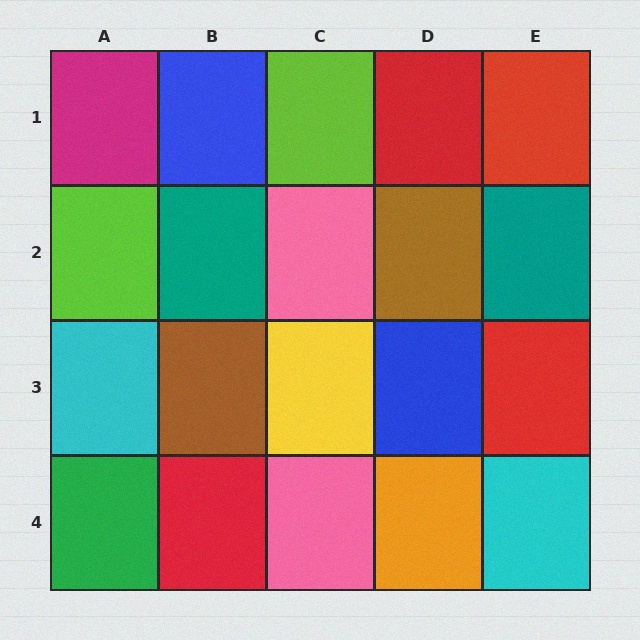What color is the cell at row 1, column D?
Red.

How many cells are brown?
2 cells are brown.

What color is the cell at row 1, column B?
Blue.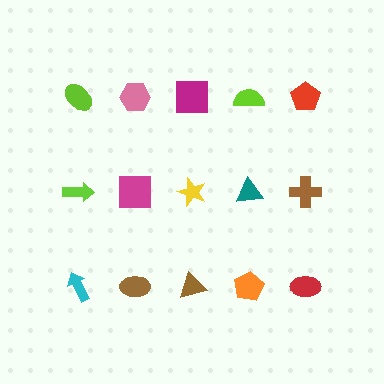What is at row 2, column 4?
A teal triangle.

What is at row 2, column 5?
A brown cross.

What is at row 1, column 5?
A red pentagon.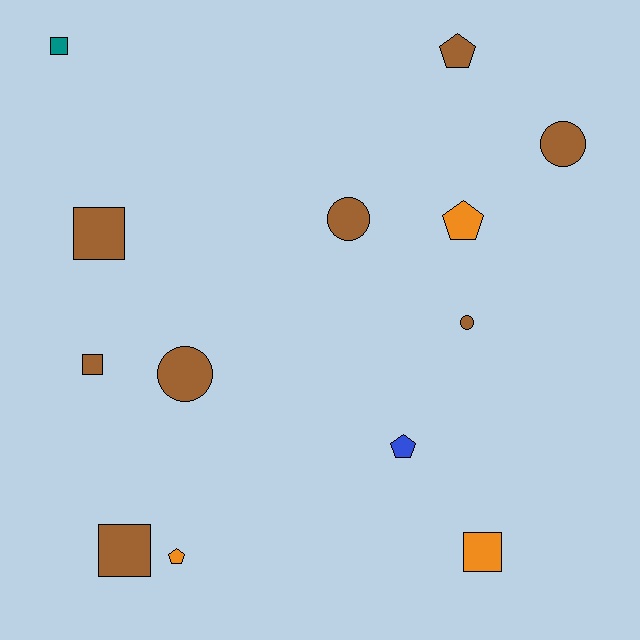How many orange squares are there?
There is 1 orange square.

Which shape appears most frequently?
Square, with 5 objects.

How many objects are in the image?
There are 13 objects.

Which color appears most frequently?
Brown, with 8 objects.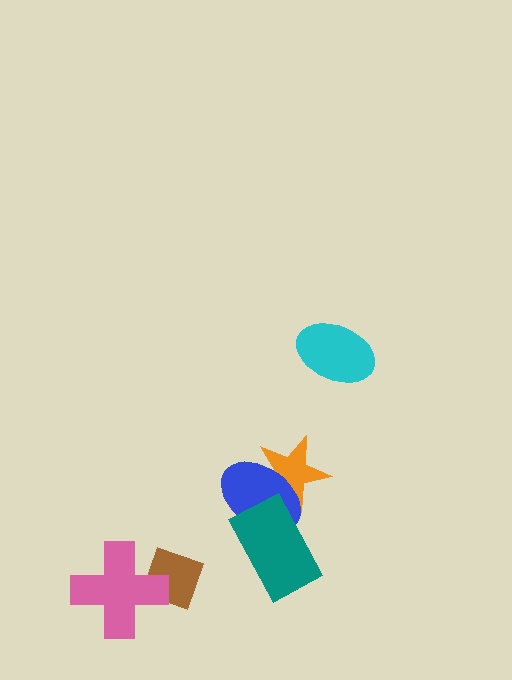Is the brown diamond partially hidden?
Yes, it is partially covered by another shape.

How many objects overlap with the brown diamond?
1 object overlaps with the brown diamond.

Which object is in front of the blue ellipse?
The teal rectangle is in front of the blue ellipse.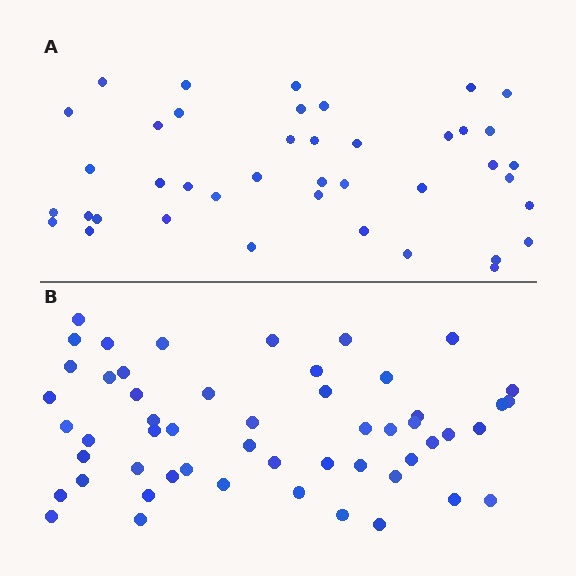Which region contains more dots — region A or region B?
Region B (the bottom region) has more dots.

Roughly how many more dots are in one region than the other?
Region B has roughly 12 or so more dots than region A.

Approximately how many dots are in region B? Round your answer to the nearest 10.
About 50 dots. (The exact count is 53, which rounds to 50.)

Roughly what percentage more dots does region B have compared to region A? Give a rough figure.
About 30% more.